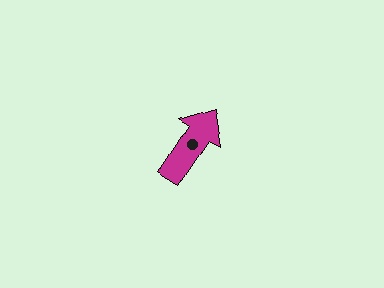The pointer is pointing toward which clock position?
Roughly 1 o'clock.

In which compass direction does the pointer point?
Northeast.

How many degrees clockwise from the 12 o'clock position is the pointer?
Approximately 32 degrees.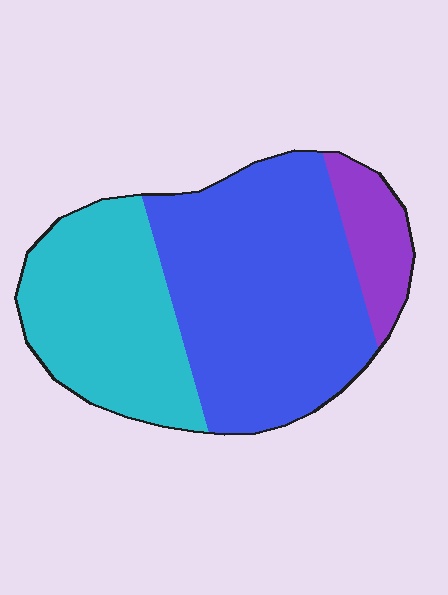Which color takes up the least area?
Purple, at roughly 10%.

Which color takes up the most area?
Blue, at roughly 55%.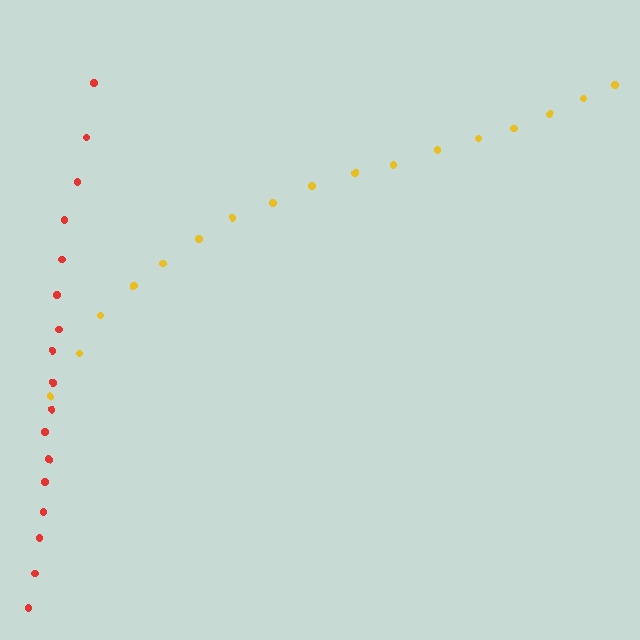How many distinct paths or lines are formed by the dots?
There are 2 distinct paths.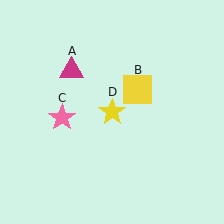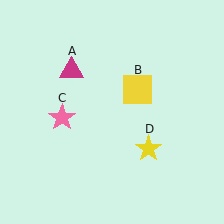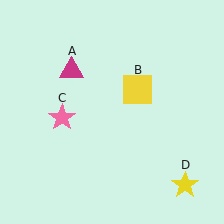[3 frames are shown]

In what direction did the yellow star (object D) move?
The yellow star (object D) moved down and to the right.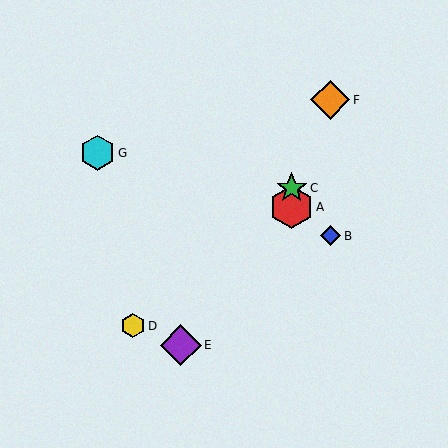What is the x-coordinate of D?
Object D is at x≈133.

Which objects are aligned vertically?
Objects A, C are aligned vertically.